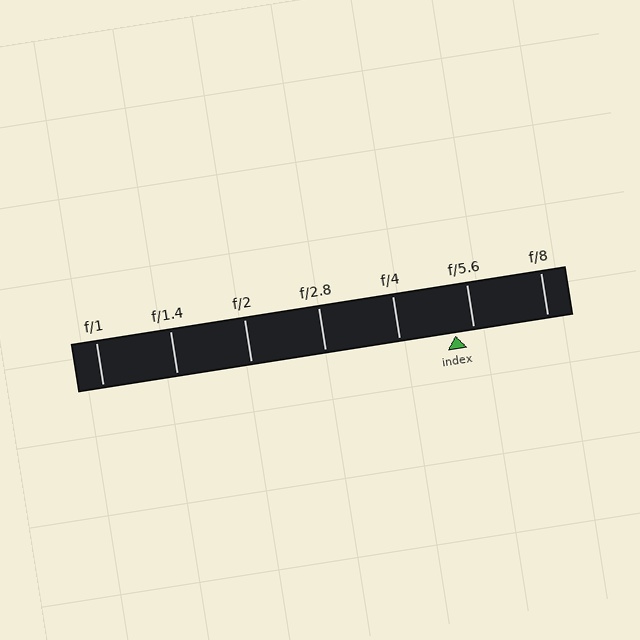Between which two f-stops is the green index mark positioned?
The index mark is between f/4 and f/5.6.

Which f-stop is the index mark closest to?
The index mark is closest to f/5.6.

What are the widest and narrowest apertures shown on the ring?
The widest aperture shown is f/1 and the narrowest is f/8.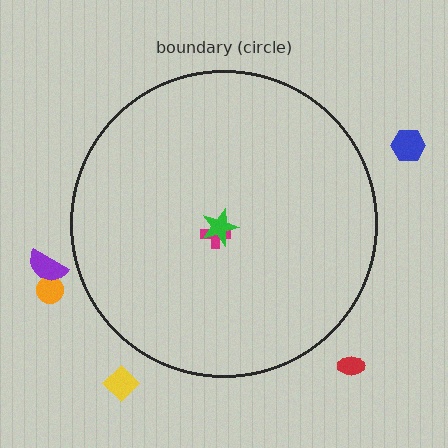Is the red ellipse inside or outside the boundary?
Outside.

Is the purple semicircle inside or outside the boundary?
Outside.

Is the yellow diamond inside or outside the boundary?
Outside.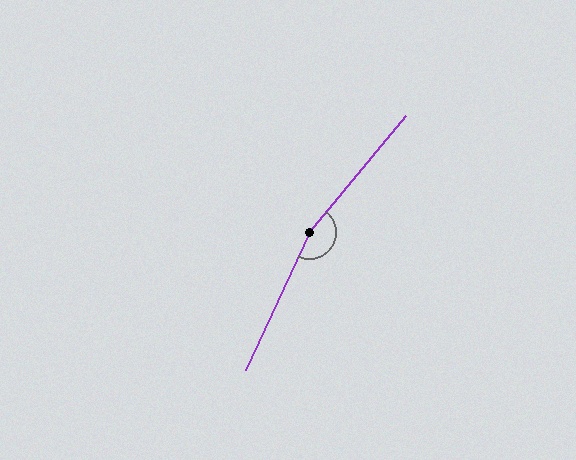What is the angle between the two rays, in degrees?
Approximately 165 degrees.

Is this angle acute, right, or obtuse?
It is obtuse.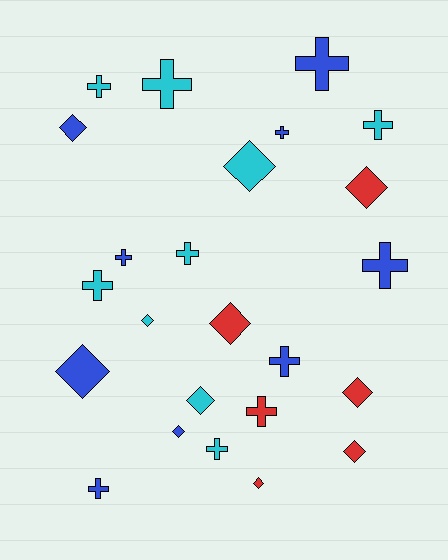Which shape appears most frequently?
Cross, with 13 objects.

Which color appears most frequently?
Blue, with 9 objects.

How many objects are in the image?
There are 24 objects.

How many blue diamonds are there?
There are 3 blue diamonds.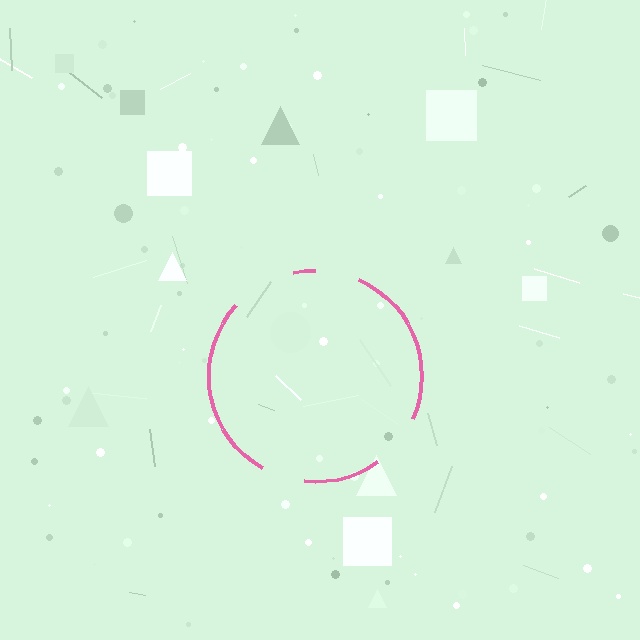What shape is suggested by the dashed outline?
The dashed outline suggests a circle.